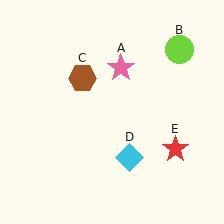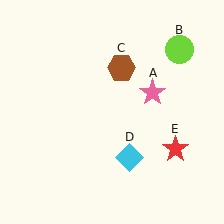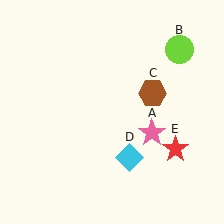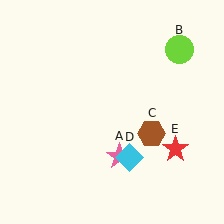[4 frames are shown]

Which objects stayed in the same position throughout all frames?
Lime circle (object B) and cyan diamond (object D) and red star (object E) remained stationary.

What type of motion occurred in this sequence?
The pink star (object A), brown hexagon (object C) rotated clockwise around the center of the scene.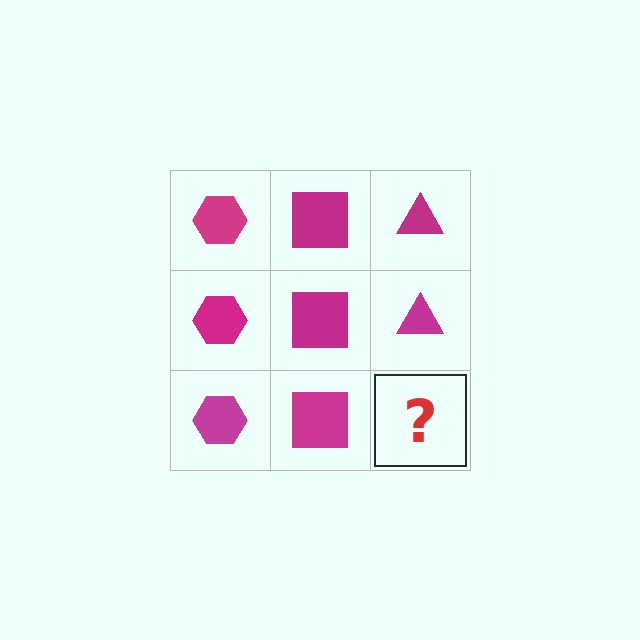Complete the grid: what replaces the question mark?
The question mark should be replaced with a magenta triangle.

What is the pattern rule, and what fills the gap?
The rule is that each column has a consistent shape. The gap should be filled with a magenta triangle.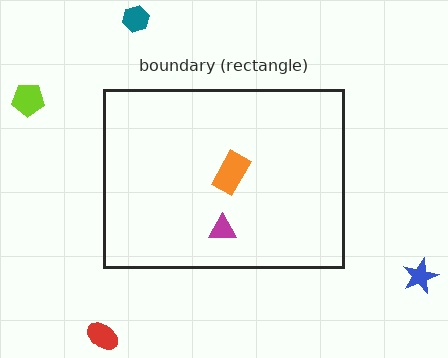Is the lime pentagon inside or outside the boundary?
Outside.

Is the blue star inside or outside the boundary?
Outside.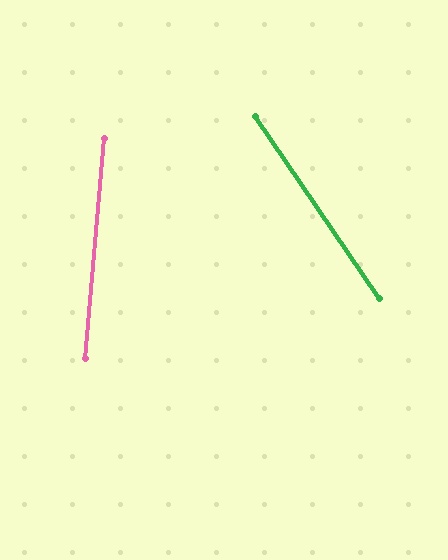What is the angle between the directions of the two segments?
Approximately 39 degrees.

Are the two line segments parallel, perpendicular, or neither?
Neither parallel nor perpendicular — they differ by about 39°.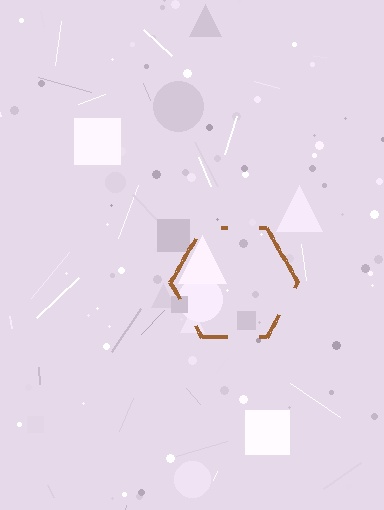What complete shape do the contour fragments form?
The contour fragments form a hexagon.